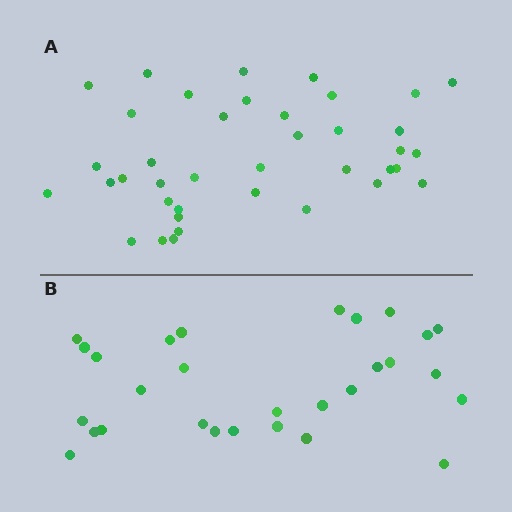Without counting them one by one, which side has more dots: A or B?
Region A (the top region) has more dots.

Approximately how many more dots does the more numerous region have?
Region A has roughly 10 or so more dots than region B.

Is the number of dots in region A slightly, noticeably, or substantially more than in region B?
Region A has noticeably more, but not dramatically so. The ratio is roughly 1.3 to 1.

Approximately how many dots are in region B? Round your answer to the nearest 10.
About 30 dots. (The exact count is 29, which rounds to 30.)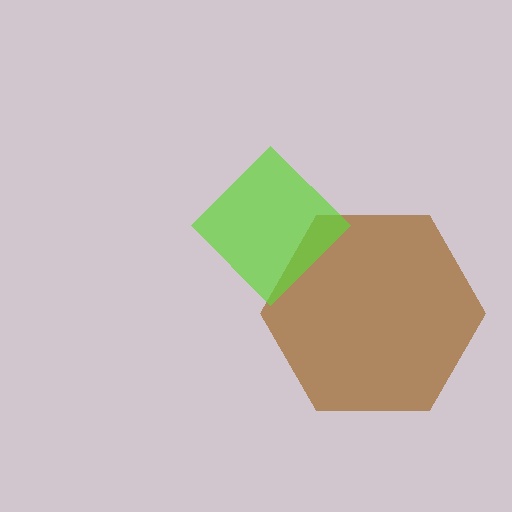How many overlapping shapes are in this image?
There are 2 overlapping shapes in the image.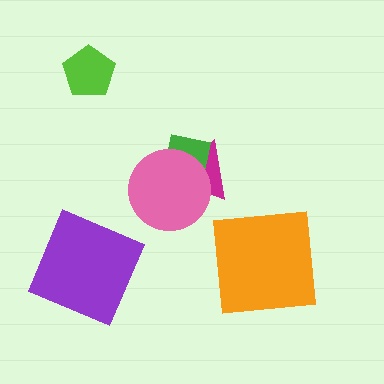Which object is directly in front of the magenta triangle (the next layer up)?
The green square is directly in front of the magenta triangle.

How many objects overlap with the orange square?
0 objects overlap with the orange square.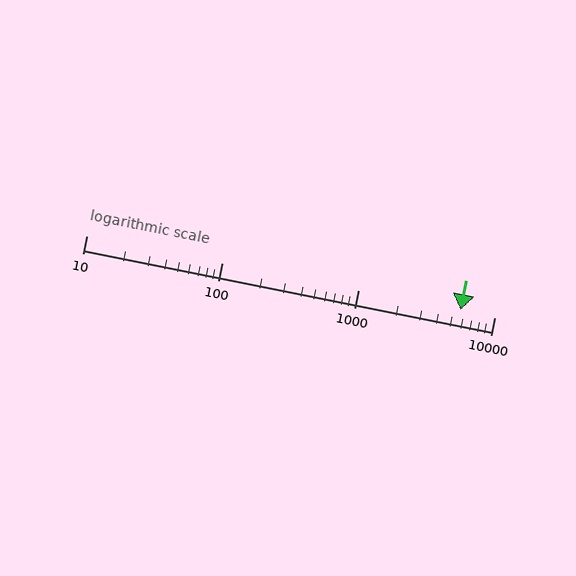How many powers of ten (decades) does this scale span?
The scale spans 3 decades, from 10 to 10000.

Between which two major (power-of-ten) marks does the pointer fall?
The pointer is between 1000 and 10000.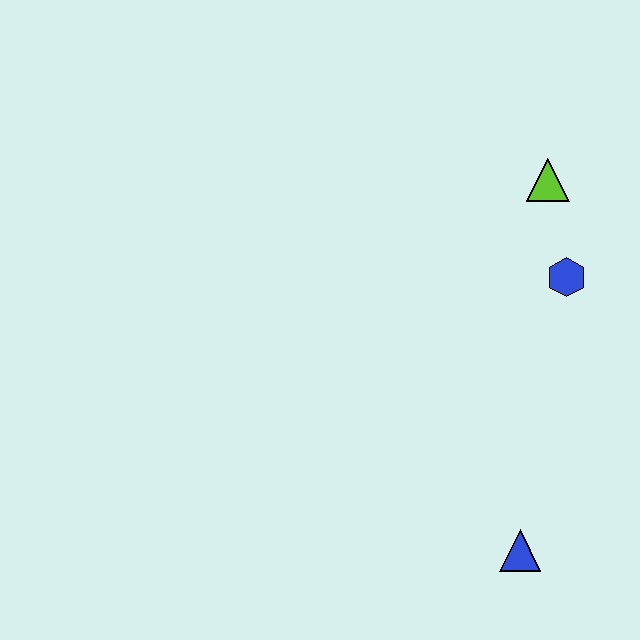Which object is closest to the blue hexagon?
The lime triangle is closest to the blue hexagon.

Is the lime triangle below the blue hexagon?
No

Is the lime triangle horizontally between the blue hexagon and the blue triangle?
Yes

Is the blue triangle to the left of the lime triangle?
Yes